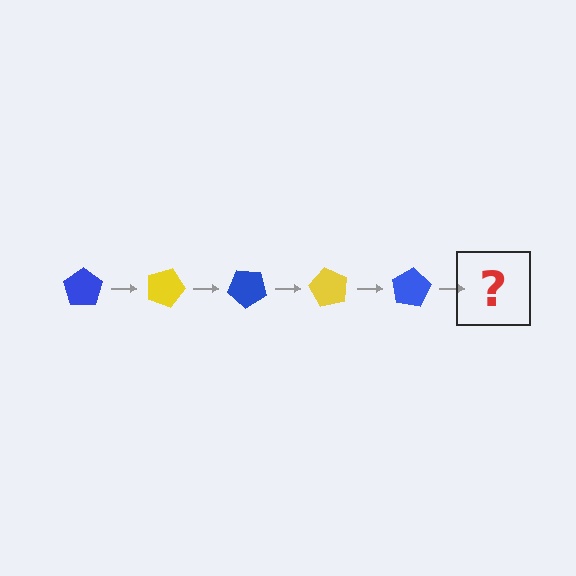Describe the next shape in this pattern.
It should be a yellow pentagon, rotated 100 degrees from the start.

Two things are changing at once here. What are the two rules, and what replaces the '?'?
The two rules are that it rotates 20 degrees each step and the color cycles through blue and yellow. The '?' should be a yellow pentagon, rotated 100 degrees from the start.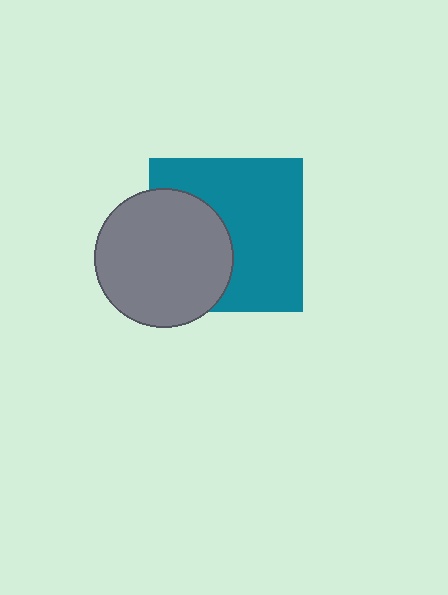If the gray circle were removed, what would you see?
You would see the complete teal square.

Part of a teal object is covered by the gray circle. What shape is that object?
It is a square.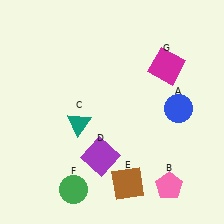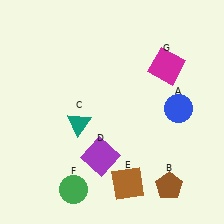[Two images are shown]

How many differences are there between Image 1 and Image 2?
There is 1 difference between the two images.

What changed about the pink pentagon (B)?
In Image 1, B is pink. In Image 2, it changed to brown.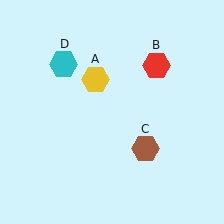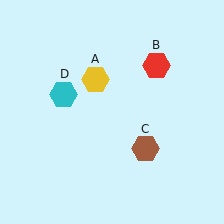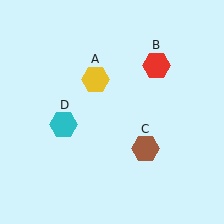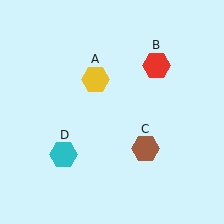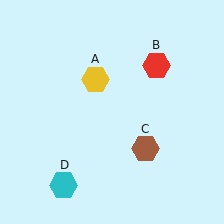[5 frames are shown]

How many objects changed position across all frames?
1 object changed position: cyan hexagon (object D).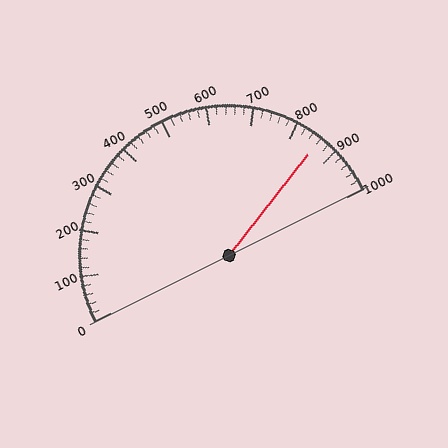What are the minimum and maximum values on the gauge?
The gauge ranges from 0 to 1000.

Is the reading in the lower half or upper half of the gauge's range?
The reading is in the upper half of the range (0 to 1000).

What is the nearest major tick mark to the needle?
The nearest major tick mark is 900.